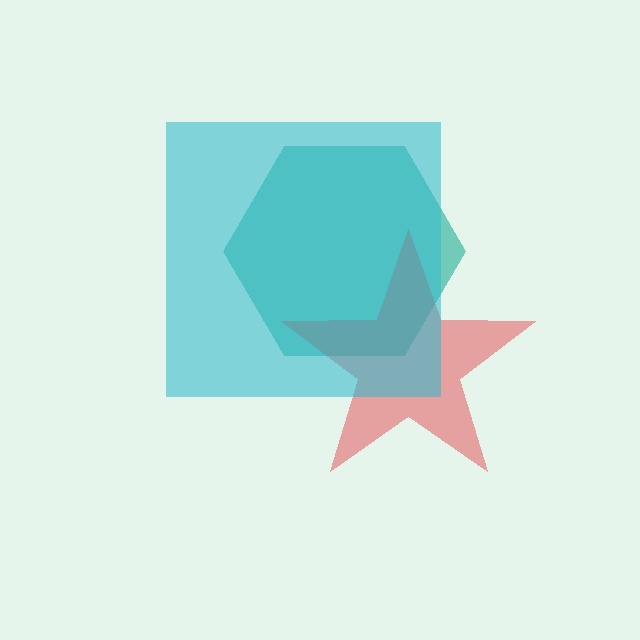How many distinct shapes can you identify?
There are 3 distinct shapes: a teal hexagon, a red star, a cyan square.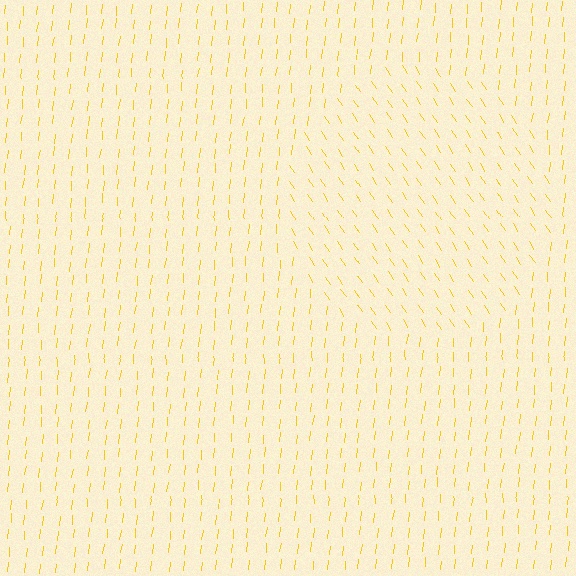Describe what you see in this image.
The image is filled with small yellow line segments. A circle region in the image has lines oriented differently from the surrounding lines, creating a visible texture boundary.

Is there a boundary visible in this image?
Yes, there is a texture boundary formed by a change in line orientation.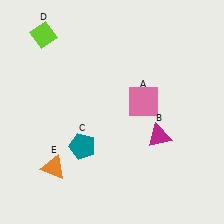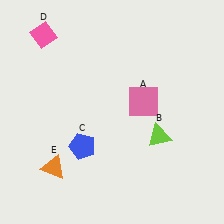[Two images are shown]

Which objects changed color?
B changed from magenta to lime. C changed from teal to blue. D changed from lime to pink.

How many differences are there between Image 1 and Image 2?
There are 3 differences between the two images.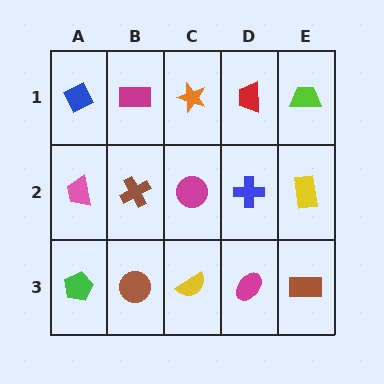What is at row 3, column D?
A magenta ellipse.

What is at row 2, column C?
A magenta circle.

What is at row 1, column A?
A blue diamond.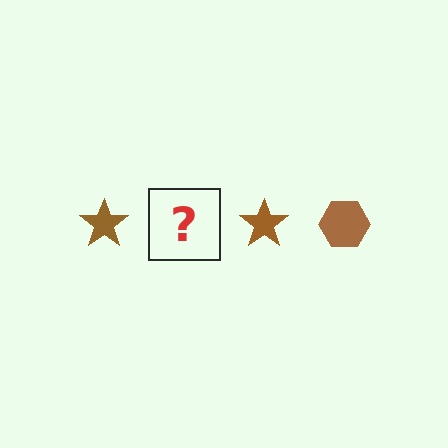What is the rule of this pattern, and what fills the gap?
The rule is that the pattern cycles through star, hexagon shapes in brown. The gap should be filled with a brown hexagon.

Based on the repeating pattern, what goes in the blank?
The blank should be a brown hexagon.